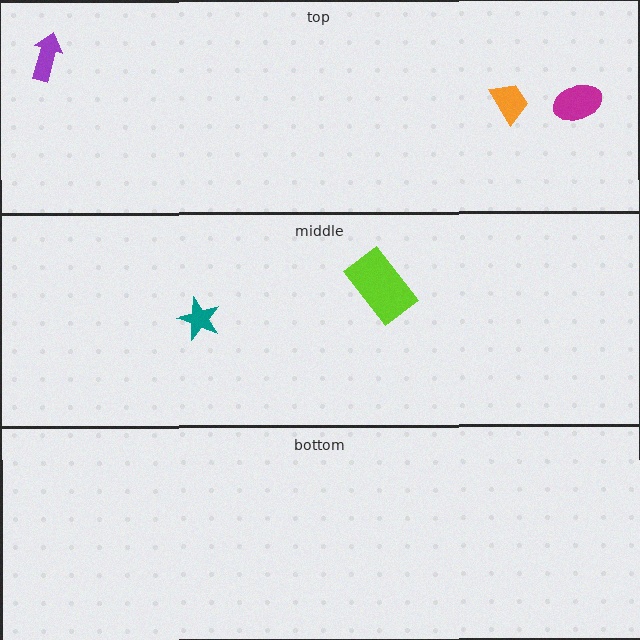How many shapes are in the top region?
3.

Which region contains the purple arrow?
The top region.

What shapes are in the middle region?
The lime rectangle, the teal star.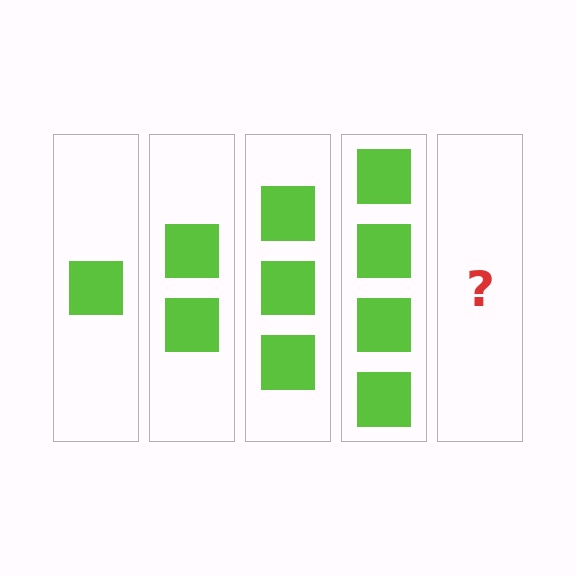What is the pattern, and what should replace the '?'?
The pattern is that each step adds one more square. The '?' should be 5 squares.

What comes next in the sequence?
The next element should be 5 squares.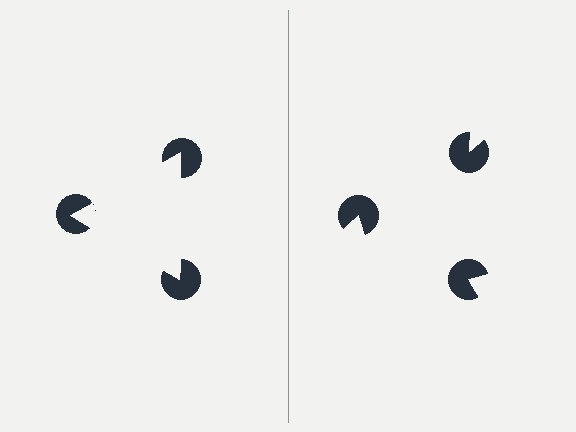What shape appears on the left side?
An illusory triangle.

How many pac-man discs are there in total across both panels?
6 — 3 on each side.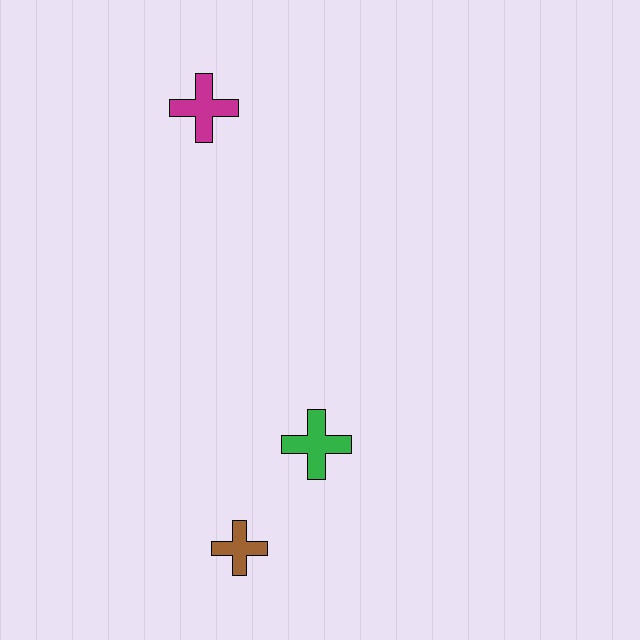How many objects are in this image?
There are 3 objects.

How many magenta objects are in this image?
There is 1 magenta object.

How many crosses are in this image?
There are 3 crosses.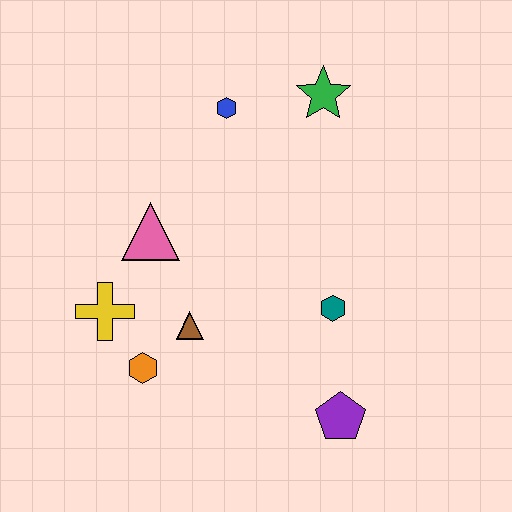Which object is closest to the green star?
The blue hexagon is closest to the green star.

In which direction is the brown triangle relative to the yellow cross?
The brown triangle is to the right of the yellow cross.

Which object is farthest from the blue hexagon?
The purple pentagon is farthest from the blue hexagon.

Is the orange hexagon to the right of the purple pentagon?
No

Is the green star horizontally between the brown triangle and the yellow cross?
No